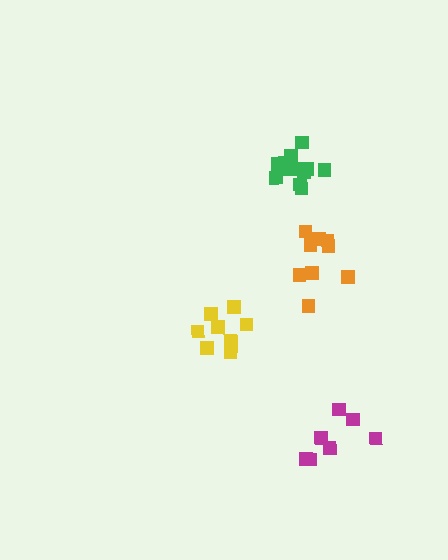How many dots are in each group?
Group 1: 9 dots, Group 2: 12 dots, Group 3: 7 dots, Group 4: 9 dots (37 total).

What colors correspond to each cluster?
The clusters are colored: yellow, green, magenta, orange.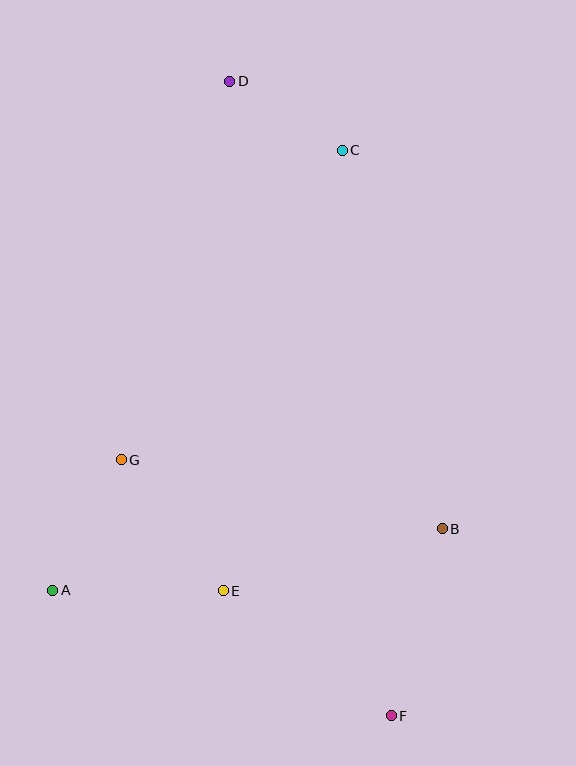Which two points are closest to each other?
Points C and D are closest to each other.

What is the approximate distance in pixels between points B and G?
The distance between B and G is approximately 329 pixels.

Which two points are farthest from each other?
Points D and F are farthest from each other.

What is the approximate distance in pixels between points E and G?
The distance between E and G is approximately 166 pixels.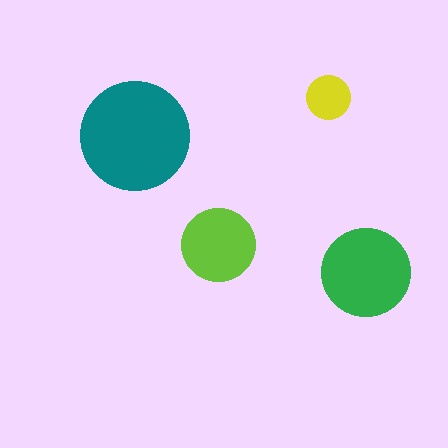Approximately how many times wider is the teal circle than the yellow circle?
About 2.5 times wider.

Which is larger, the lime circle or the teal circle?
The teal one.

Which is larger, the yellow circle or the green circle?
The green one.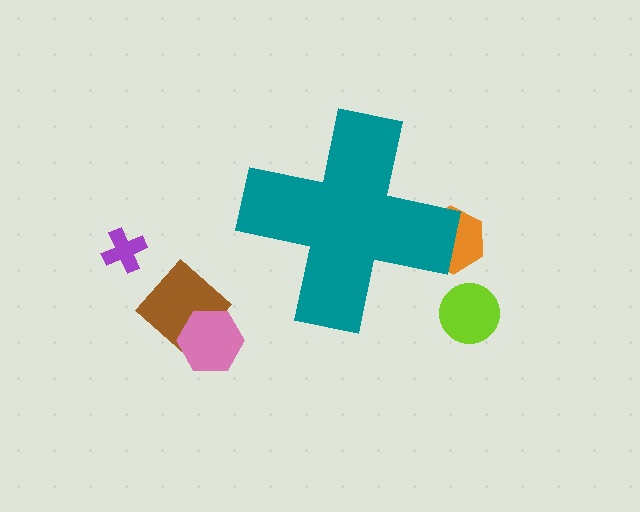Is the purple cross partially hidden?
No, the purple cross is fully visible.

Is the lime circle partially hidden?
No, the lime circle is fully visible.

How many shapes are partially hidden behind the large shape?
1 shape is partially hidden.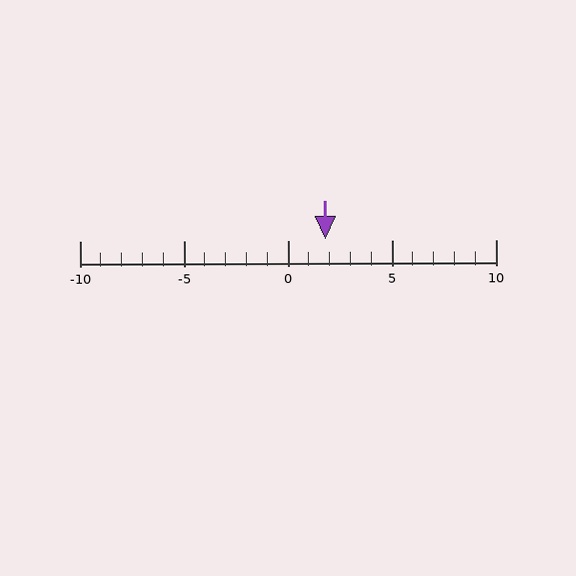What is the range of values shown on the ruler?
The ruler shows values from -10 to 10.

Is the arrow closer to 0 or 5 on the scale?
The arrow is closer to 0.